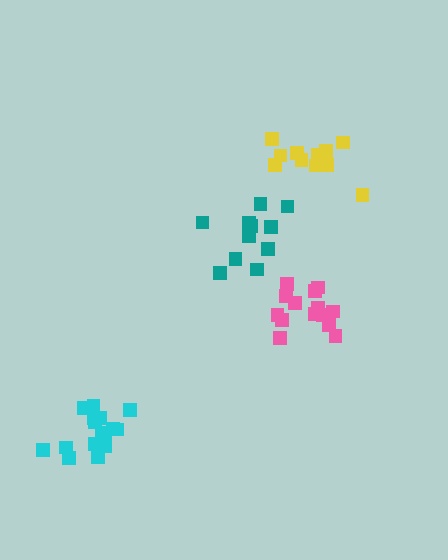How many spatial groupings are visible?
There are 4 spatial groupings.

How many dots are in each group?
Group 1: 11 dots, Group 2: 14 dots, Group 3: 16 dots, Group 4: 11 dots (52 total).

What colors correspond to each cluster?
The clusters are colored: yellow, pink, cyan, teal.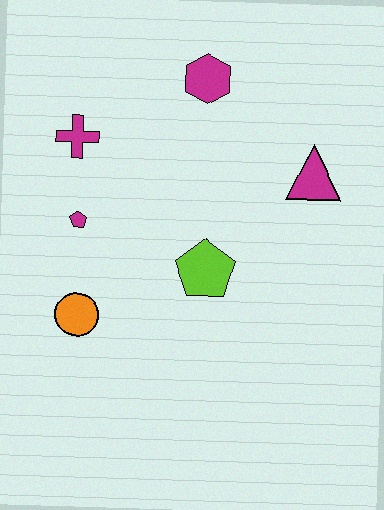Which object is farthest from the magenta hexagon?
The orange circle is farthest from the magenta hexagon.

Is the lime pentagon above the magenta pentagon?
No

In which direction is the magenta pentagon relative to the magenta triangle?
The magenta pentagon is to the left of the magenta triangle.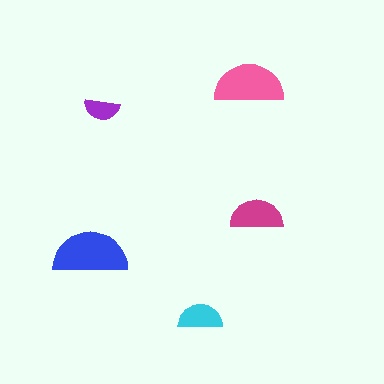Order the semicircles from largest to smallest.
the blue one, the pink one, the magenta one, the cyan one, the purple one.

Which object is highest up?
The pink semicircle is topmost.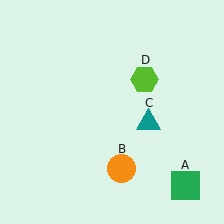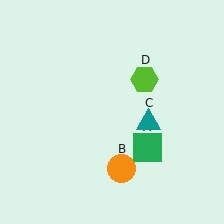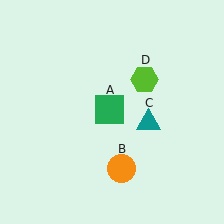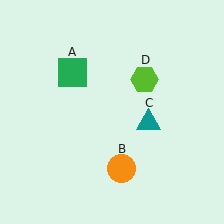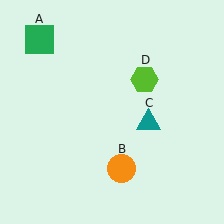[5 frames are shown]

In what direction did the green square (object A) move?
The green square (object A) moved up and to the left.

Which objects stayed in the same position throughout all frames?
Orange circle (object B) and teal triangle (object C) and lime hexagon (object D) remained stationary.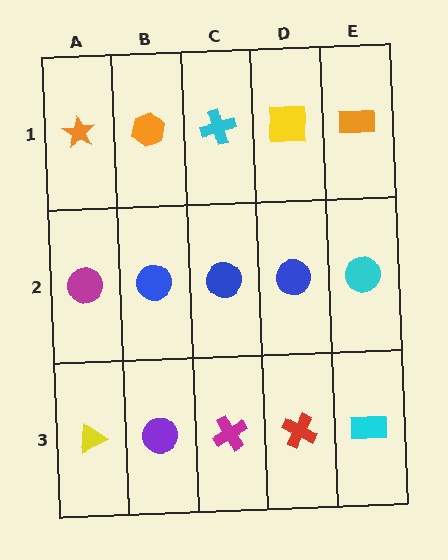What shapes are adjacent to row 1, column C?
A blue circle (row 2, column C), an orange hexagon (row 1, column B), a yellow square (row 1, column D).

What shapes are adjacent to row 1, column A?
A magenta circle (row 2, column A), an orange hexagon (row 1, column B).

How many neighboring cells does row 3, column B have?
3.